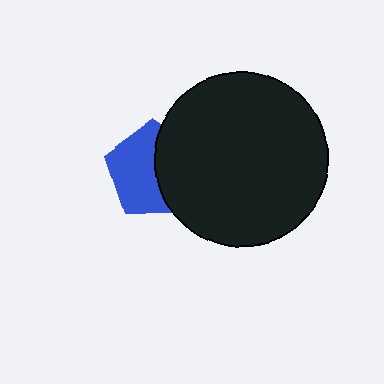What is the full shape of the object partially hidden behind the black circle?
The partially hidden object is a blue pentagon.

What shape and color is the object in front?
The object in front is a black circle.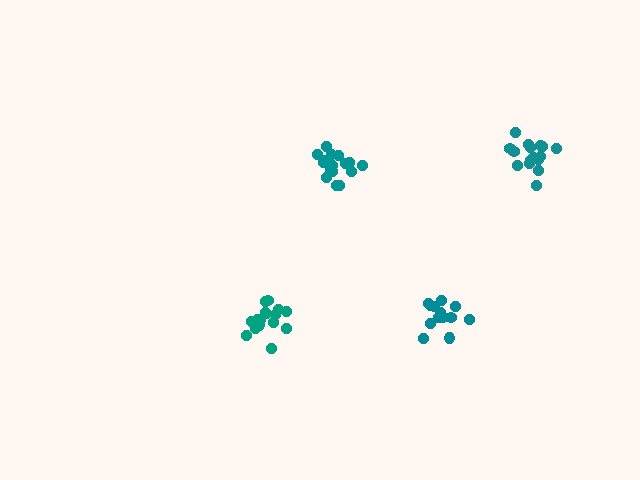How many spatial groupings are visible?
There are 4 spatial groupings.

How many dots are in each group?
Group 1: 18 dots, Group 2: 17 dots, Group 3: 19 dots, Group 4: 13 dots (67 total).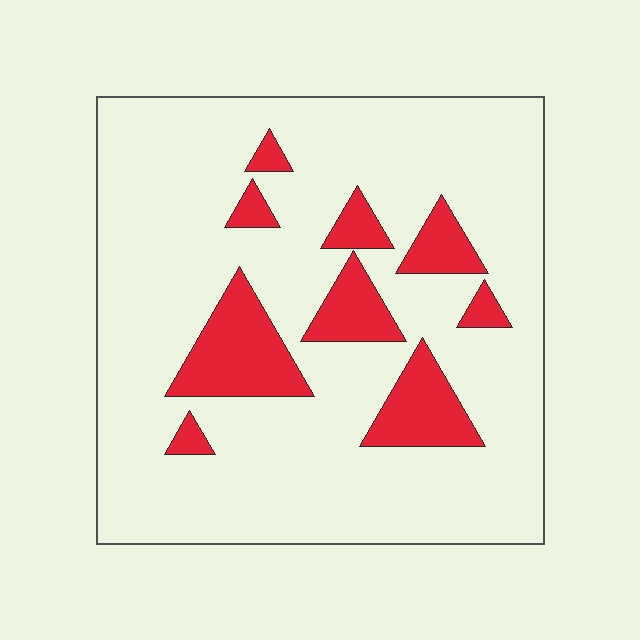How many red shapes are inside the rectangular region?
9.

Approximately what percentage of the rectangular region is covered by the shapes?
Approximately 15%.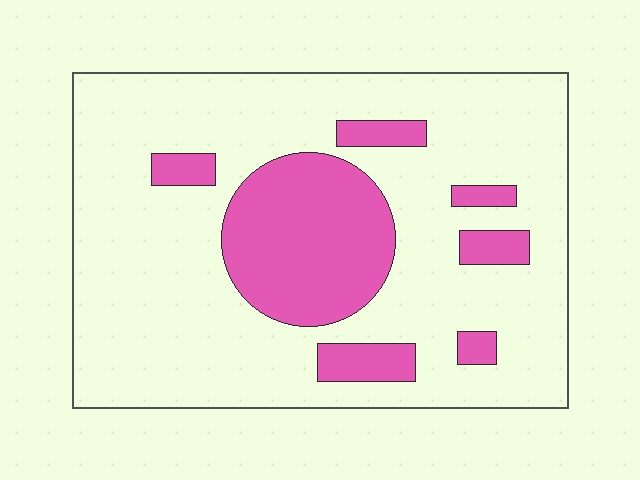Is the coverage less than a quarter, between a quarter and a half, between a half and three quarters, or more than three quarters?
Less than a quarter.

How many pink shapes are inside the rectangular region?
7.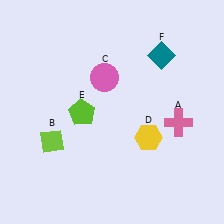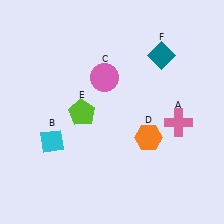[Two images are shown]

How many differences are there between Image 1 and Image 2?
There are 2 differences between the two images.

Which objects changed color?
B changed from lime to cyan. D changed from yellow to orange.